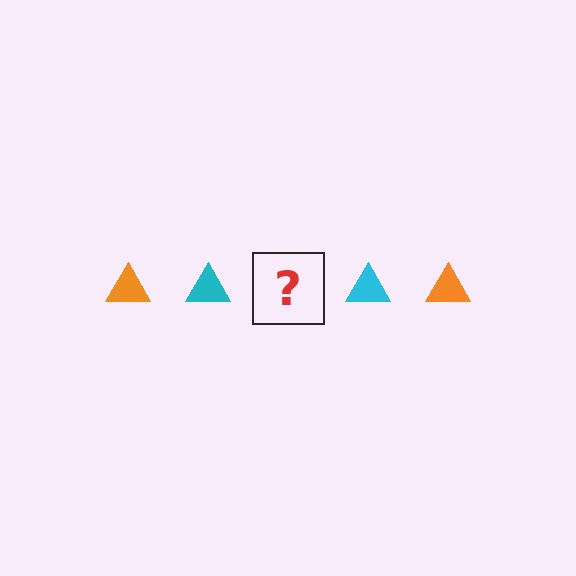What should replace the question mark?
The question mark should be replaced with an orange triangle.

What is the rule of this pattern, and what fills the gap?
The rule is that the pattern cycles through orange, cyan triangles. The gap should be filled with an orange triangle.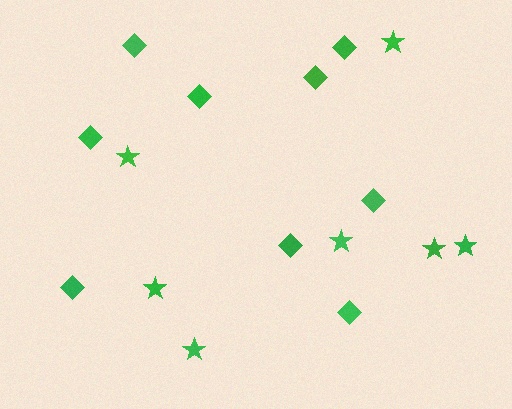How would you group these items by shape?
There are 2 groups: one group of stars (7) and one group of diamonds (9).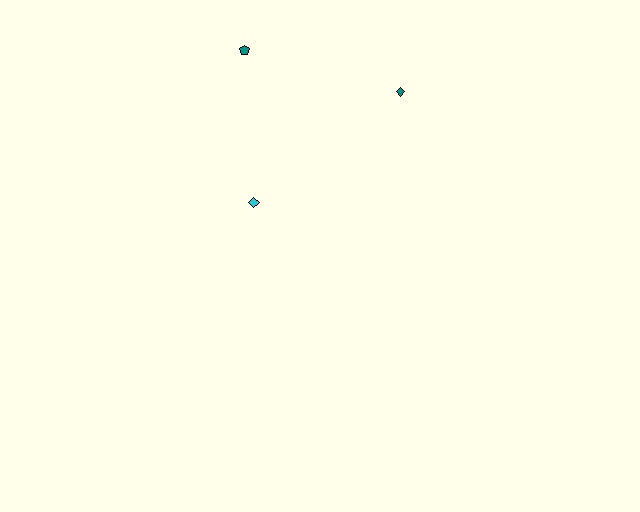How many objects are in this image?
There are 3 objects.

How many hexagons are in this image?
There are no hexagons.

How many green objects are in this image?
There are no green objects.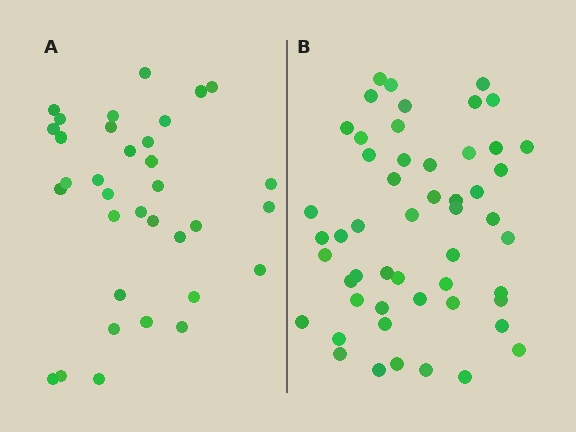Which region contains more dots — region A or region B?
Region B (the right region) has more dots.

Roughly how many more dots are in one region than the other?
Region B has approximately 20 more dots than region A.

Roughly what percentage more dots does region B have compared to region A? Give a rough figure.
About 55% more.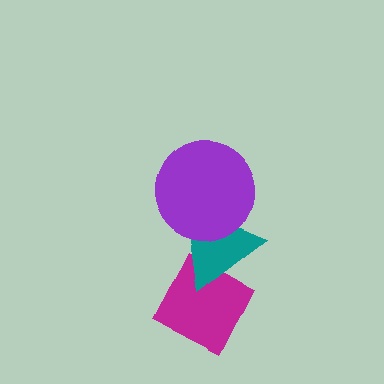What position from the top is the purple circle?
The purple circle is 1st from the top.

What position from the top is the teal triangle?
The teal triangle is 2nd from the top.